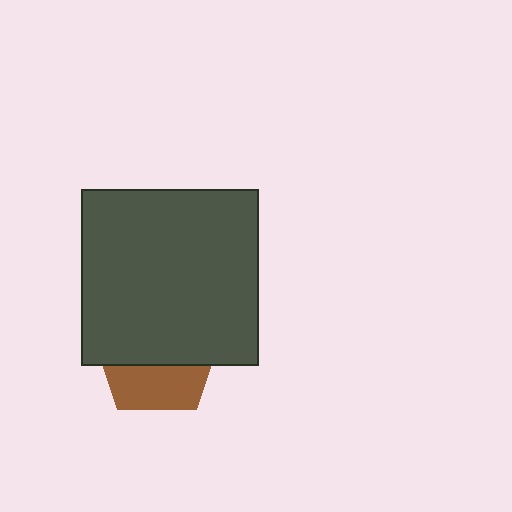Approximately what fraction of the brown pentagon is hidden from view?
Roughly 62% of the brown pentagon is hidden behind the dark gray square.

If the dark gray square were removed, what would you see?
You would see the complete brown pentagon.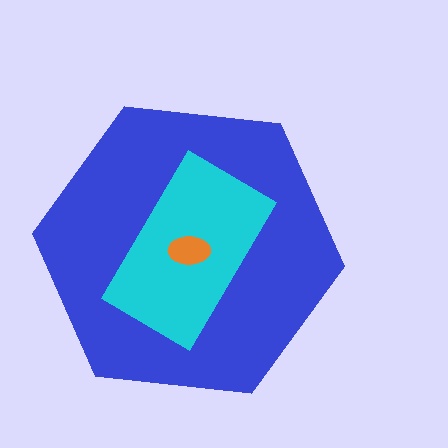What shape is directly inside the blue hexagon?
The cyan rectangle.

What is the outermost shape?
The blue hexagon.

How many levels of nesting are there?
3.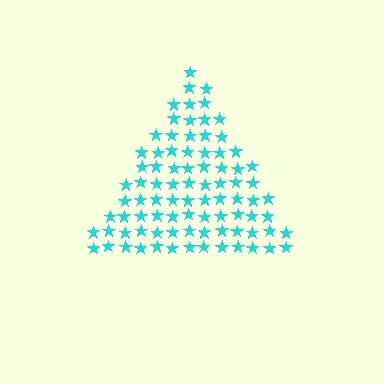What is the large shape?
The large shape is a triangle.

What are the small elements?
The small elements are stars.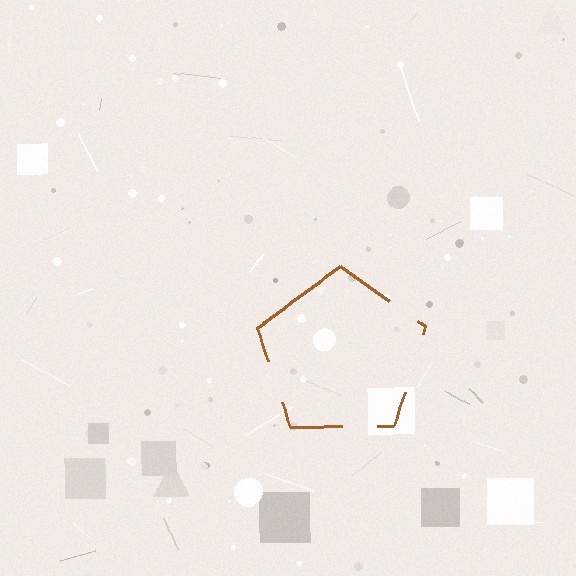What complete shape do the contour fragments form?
The contour fragments form a pentagon.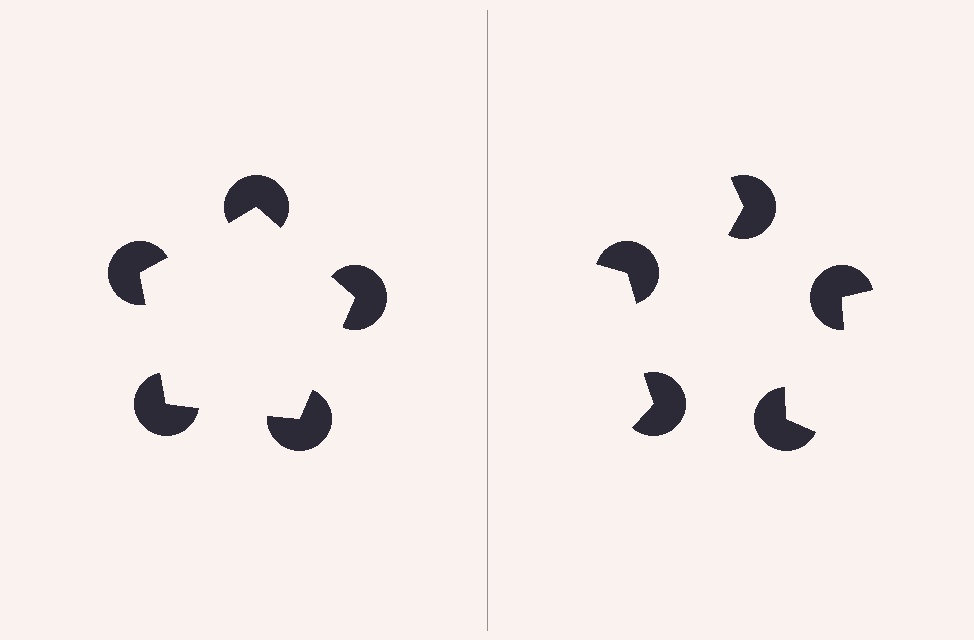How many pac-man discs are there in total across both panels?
10 — 5 on each side.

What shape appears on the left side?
An illusory pentagon.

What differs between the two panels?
The pac-man discs are positioned identically on both sides; only the wedge orientations differ. On the left they align to a pentagon; on the right they are misaligned.